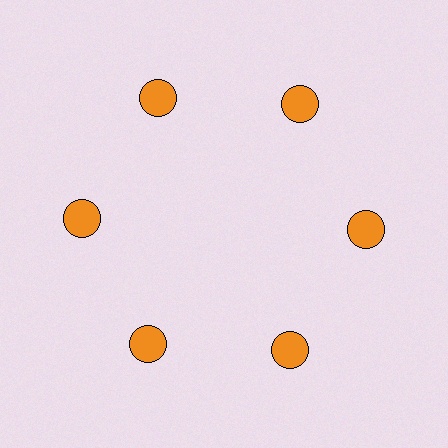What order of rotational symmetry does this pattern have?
This pattern has 6-fold rotational symmetry.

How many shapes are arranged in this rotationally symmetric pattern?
There are 6 shapes, arranged in 6 groups of 1.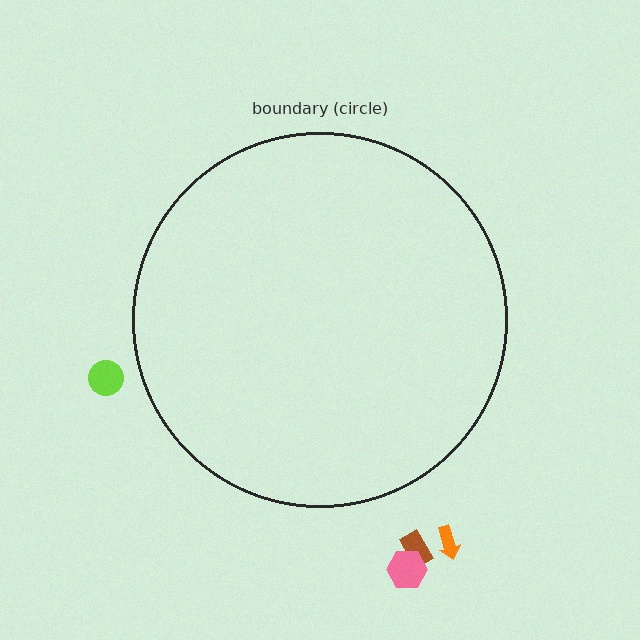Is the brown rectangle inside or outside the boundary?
Outside.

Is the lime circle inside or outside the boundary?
Outside.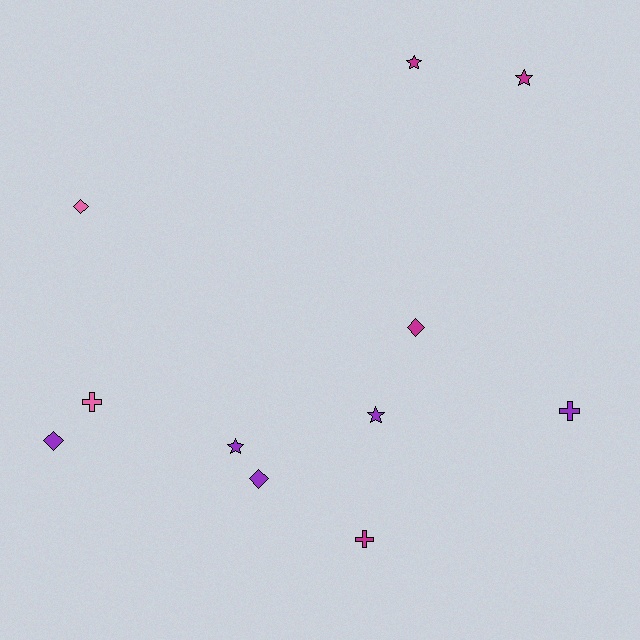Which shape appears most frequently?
Diamond, with 4 objects.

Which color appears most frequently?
Purple, with 5 objects.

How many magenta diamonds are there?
There is 1 magenta diamond.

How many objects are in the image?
There are 11 objects.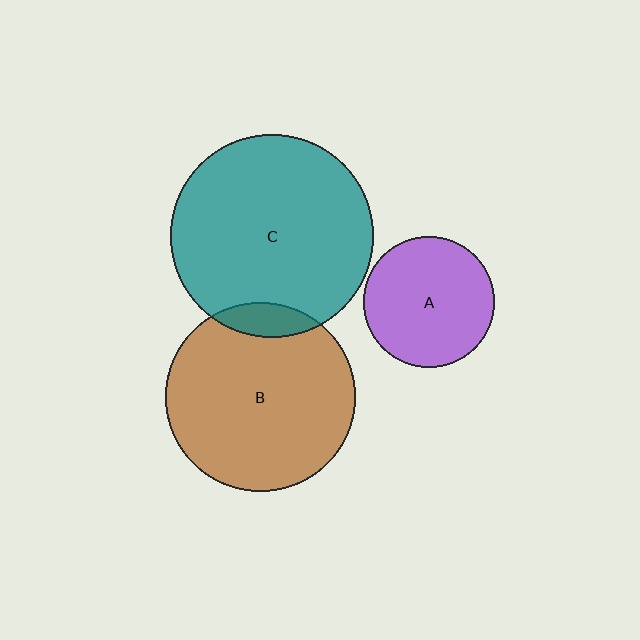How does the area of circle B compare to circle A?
Approximately 2.1 times.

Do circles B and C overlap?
Yes.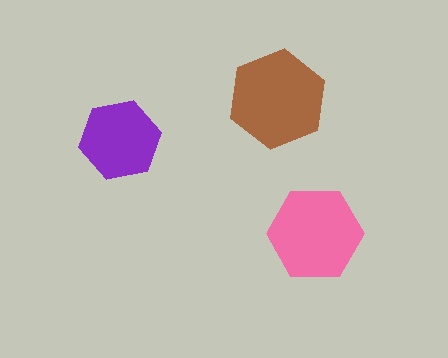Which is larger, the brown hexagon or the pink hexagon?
The brown one.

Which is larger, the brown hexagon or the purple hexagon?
The brown one.